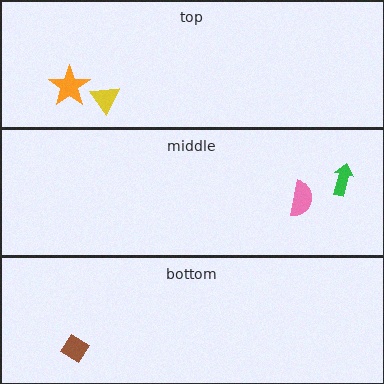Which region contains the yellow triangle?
The top region.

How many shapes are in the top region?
2.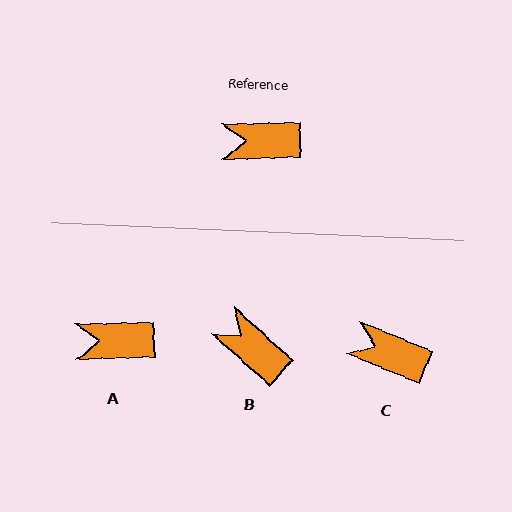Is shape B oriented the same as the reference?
No, it is off by about 44 degrees.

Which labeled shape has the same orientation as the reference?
A.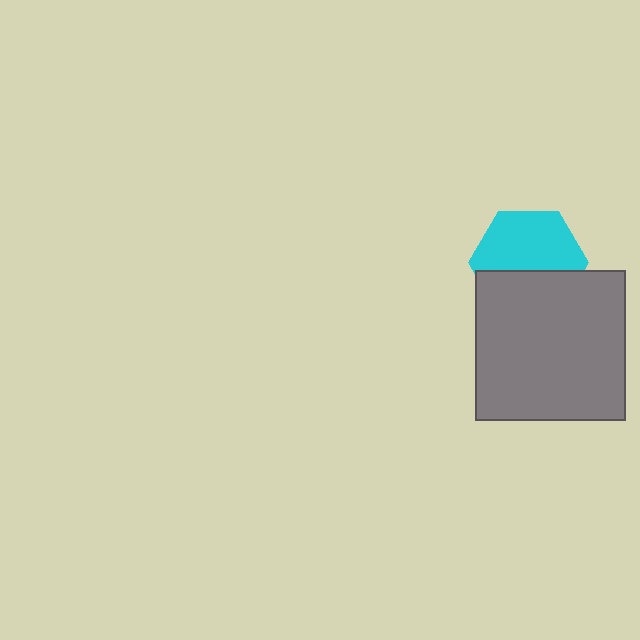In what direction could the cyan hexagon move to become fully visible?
The cyan hexagon could move up. That would shift it out from behind the gray square entirely.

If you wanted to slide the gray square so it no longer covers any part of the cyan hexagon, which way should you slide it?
Slide it down — that is the most direct way to separate the two shapes.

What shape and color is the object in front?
The object in front is a gray square.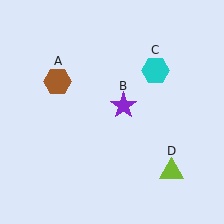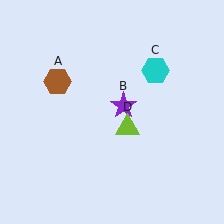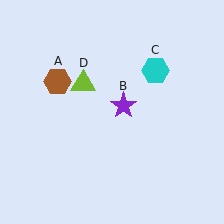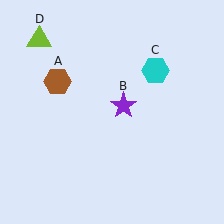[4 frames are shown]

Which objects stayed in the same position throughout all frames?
Brown hexagon (object A) and purple star (object B) and cyan hexagon (object C) remained stationary.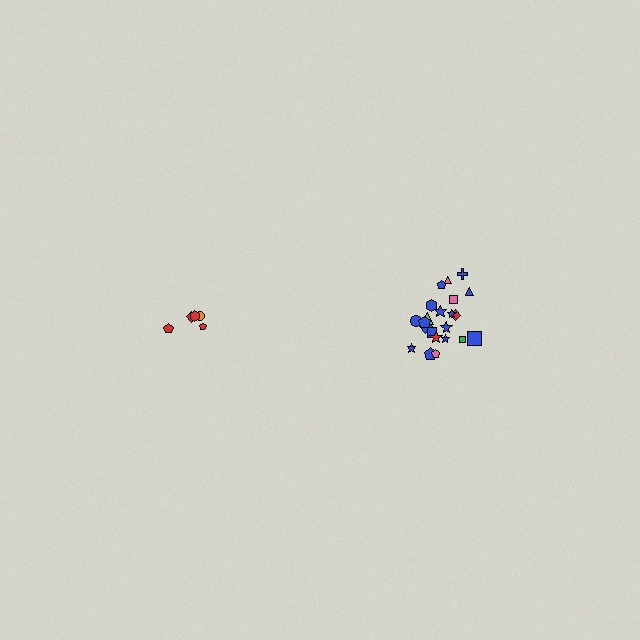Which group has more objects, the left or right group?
The right group.